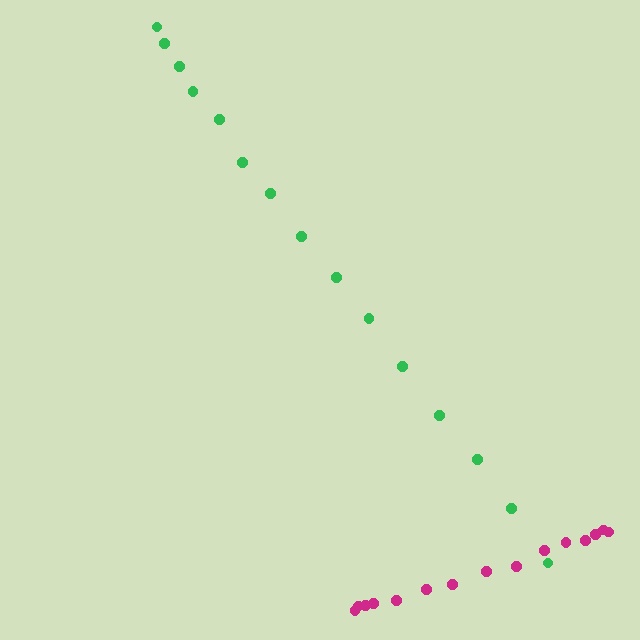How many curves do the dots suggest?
There are 2 distinct paths.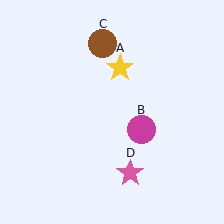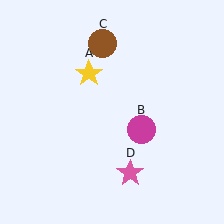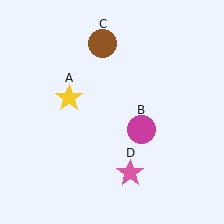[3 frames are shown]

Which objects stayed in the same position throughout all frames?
Magenta circle (object B) and brown circle (object C) and pink star (object D) remained stationary.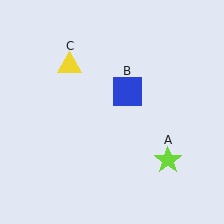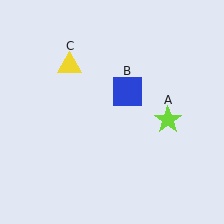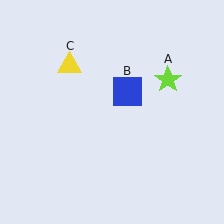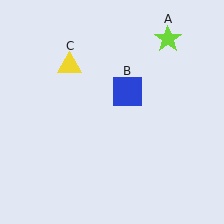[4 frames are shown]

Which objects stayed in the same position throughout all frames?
Blue square (object B) and yellow triangle (object C) remained stationary.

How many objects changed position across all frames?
1 object changed position: lime star (object A).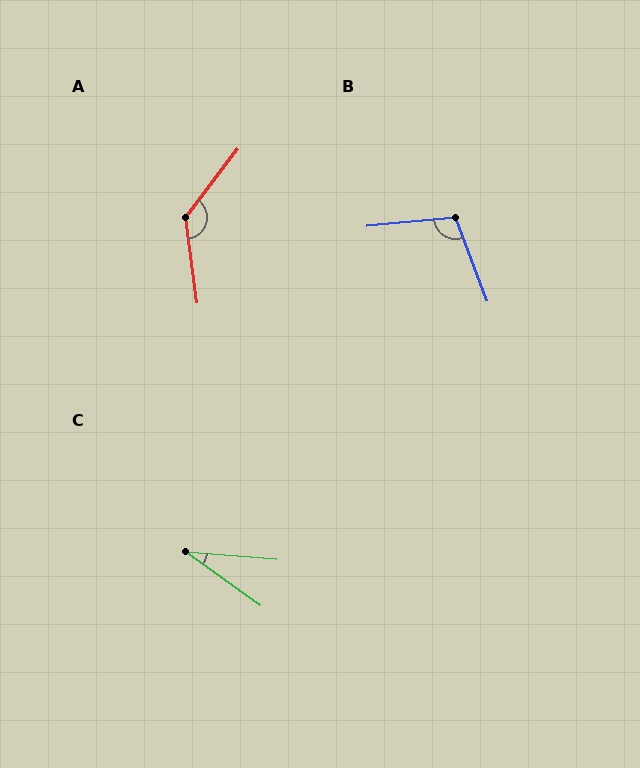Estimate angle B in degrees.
Approximately 105 degrees.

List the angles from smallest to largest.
C (31°), B (105°), A (135°).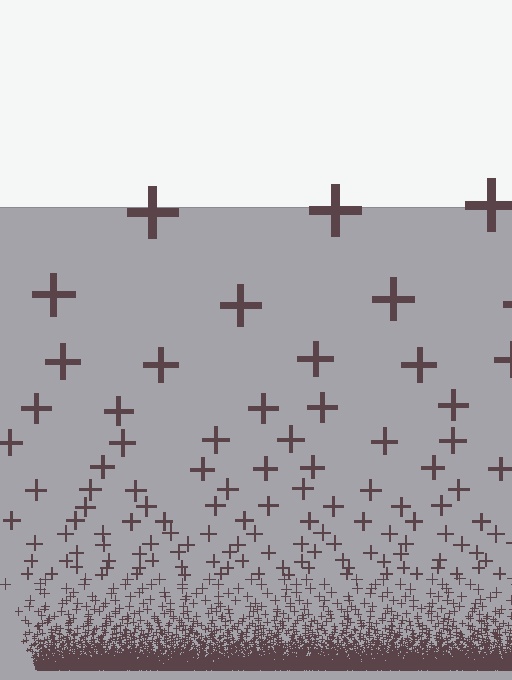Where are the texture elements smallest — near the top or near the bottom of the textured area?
Near the bottom.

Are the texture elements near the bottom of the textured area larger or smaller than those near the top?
Smaller. The gradient is inverted — elements near the bottom are smaller and denser.